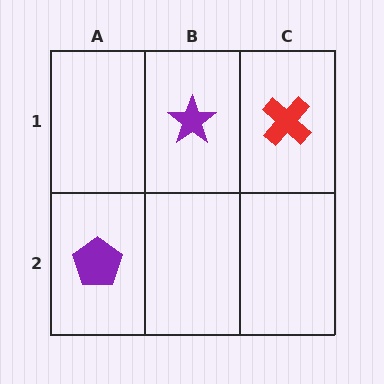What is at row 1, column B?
A purple star.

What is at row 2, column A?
A purple pentagon.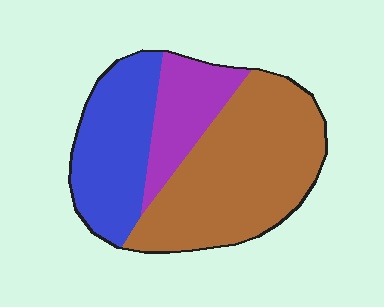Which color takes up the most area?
Brown, at roughly 50%.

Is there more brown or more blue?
Brown.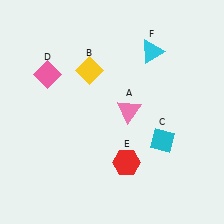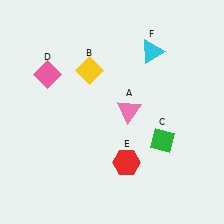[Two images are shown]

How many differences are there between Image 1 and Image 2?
There is 1 difference between the two images.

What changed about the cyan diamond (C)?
In Image 1, C is cyan. In Image 2, it changed to green.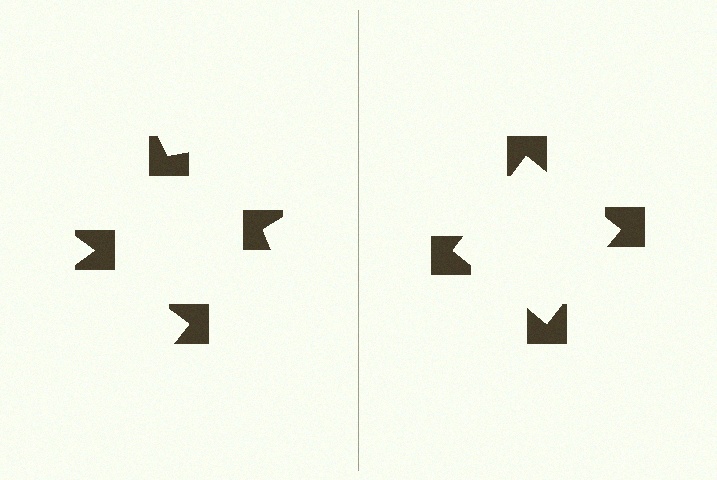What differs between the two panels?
The notched squares are positioned identically on both sides; only the wedge orientations differ. On the right they align to a square; on the left they are misaligned.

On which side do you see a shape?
An illusory square appears on the right side. On the left side the wedge cuts are rotated, so no coherent shape forms.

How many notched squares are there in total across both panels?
8 — 4 on each side.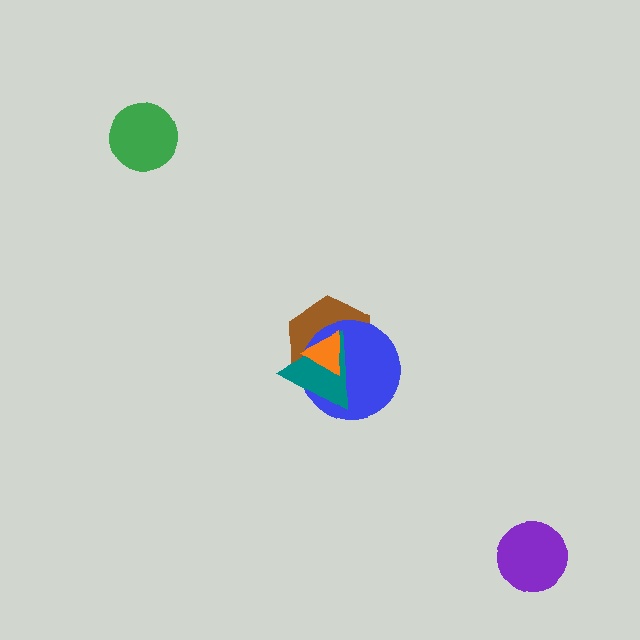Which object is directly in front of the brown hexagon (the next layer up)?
The blue circle is directly in front of the brown hexagon.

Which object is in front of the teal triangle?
The orange triangle is in front of the teal triangle.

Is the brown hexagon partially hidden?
Yes, it is partially covered by another shape.